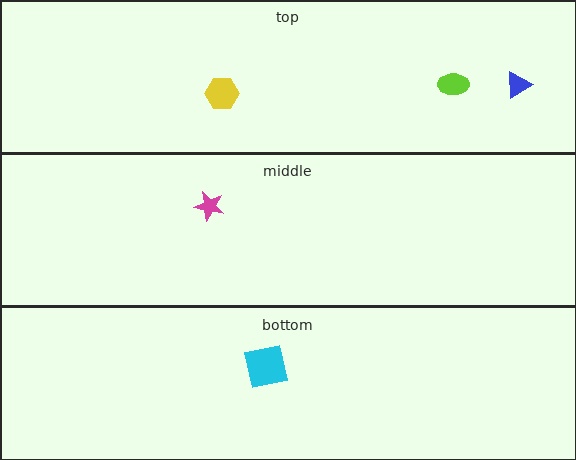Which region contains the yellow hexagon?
The top region.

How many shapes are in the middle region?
1.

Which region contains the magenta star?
The middle region.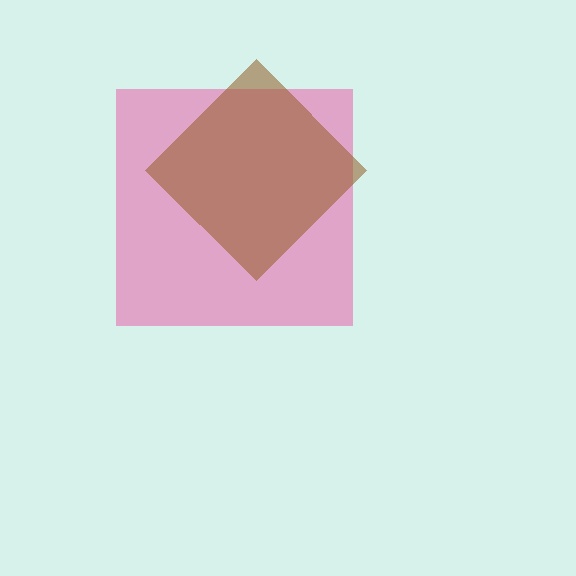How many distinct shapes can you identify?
There are 2 distinct shapes: a pink square, a brown diamond.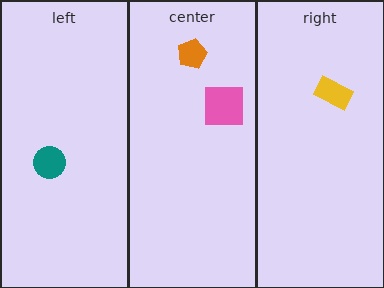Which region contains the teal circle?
The left region.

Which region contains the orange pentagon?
The center region.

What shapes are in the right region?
The yellow rectangle.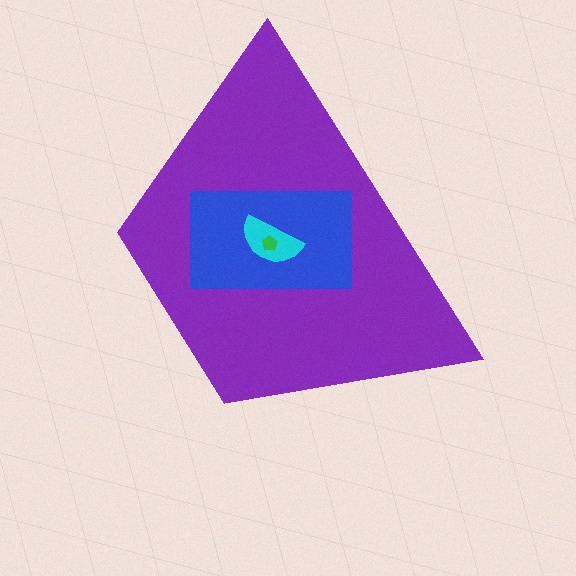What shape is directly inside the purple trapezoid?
The blue rectangle.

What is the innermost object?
The green pentagon.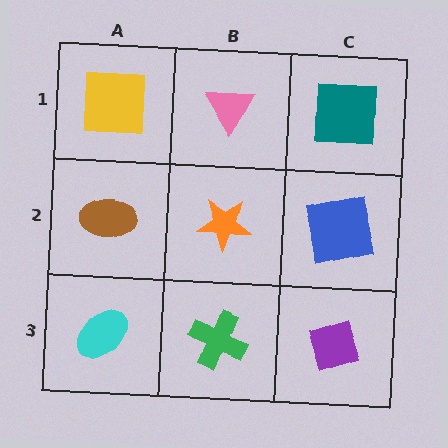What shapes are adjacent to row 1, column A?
A brown ellipse (row 2, column A), a pink triangle (row 1, column B).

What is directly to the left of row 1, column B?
A yellow square.